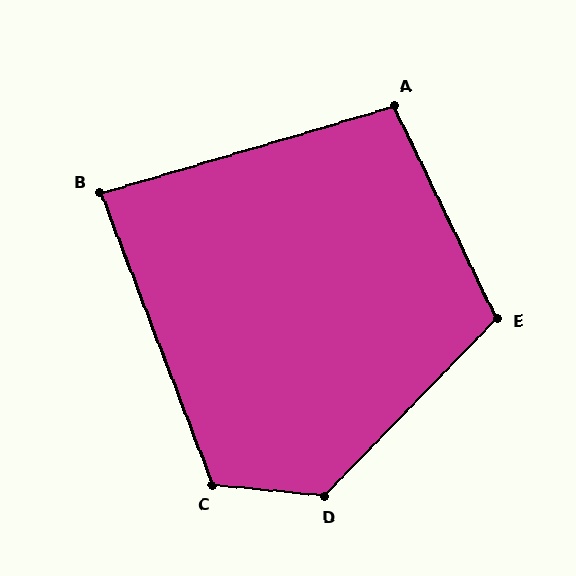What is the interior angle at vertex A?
Approximately 99 degrees (obtuse).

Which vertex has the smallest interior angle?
B, at approximately 85 degrees.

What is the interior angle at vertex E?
Approximately 110 degrees (obtuse).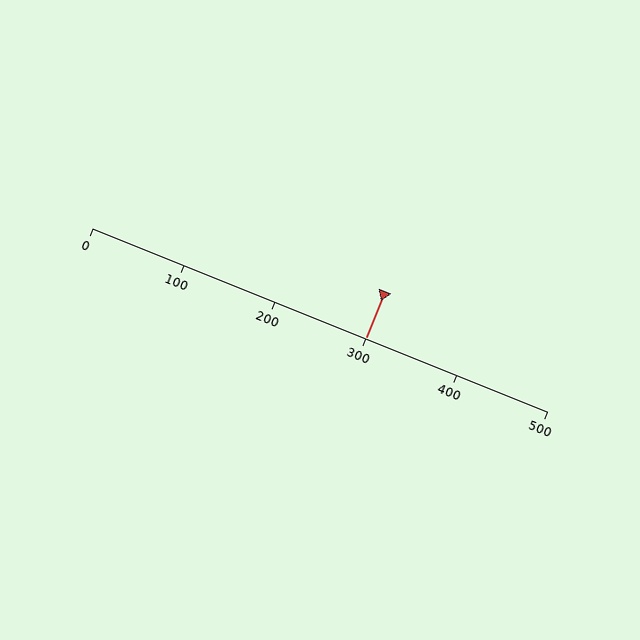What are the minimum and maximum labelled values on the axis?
The axis runs from 0 to 500.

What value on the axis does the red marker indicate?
The marker indicates approximately 300.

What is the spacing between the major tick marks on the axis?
The major ticks are spaced 100 apart.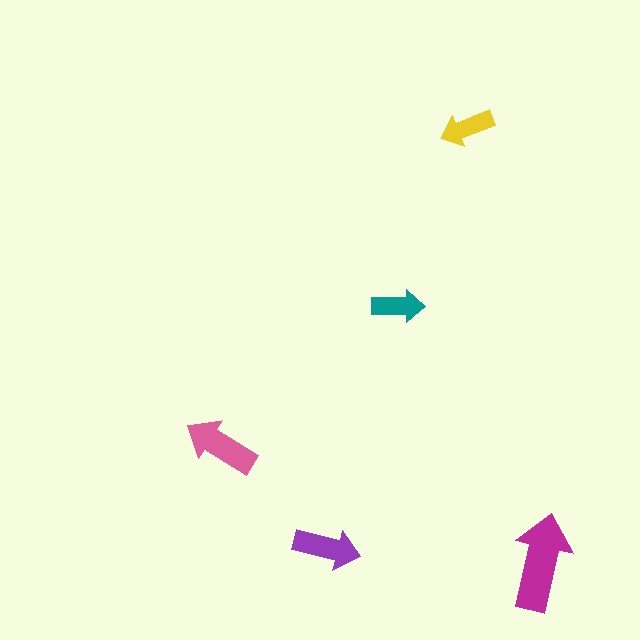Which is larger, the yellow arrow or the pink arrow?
The pink one.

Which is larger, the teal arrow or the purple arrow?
The purple one.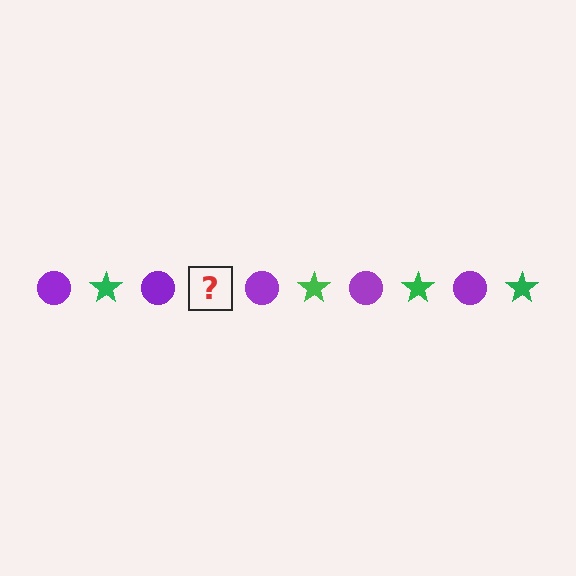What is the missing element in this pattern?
The missing element is a green star.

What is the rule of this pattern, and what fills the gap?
The rule is that the pattern alternates between purple circle and green star. The gap should be filled with a green star.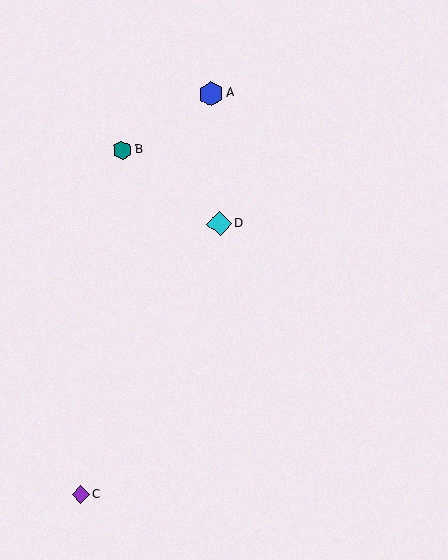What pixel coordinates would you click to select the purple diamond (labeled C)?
Click at (81, 495) to select the purple diamond C.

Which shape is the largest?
The cyan diamond (labeled D) is the largest.